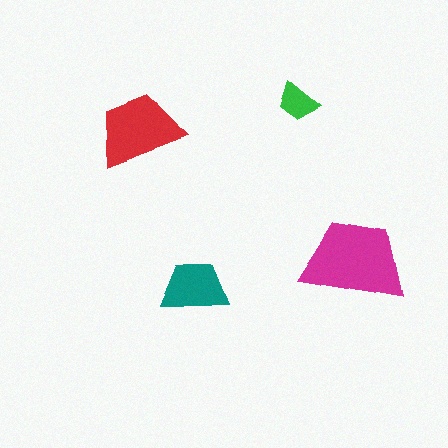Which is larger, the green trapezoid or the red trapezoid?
The red one.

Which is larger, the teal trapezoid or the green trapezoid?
The teal one.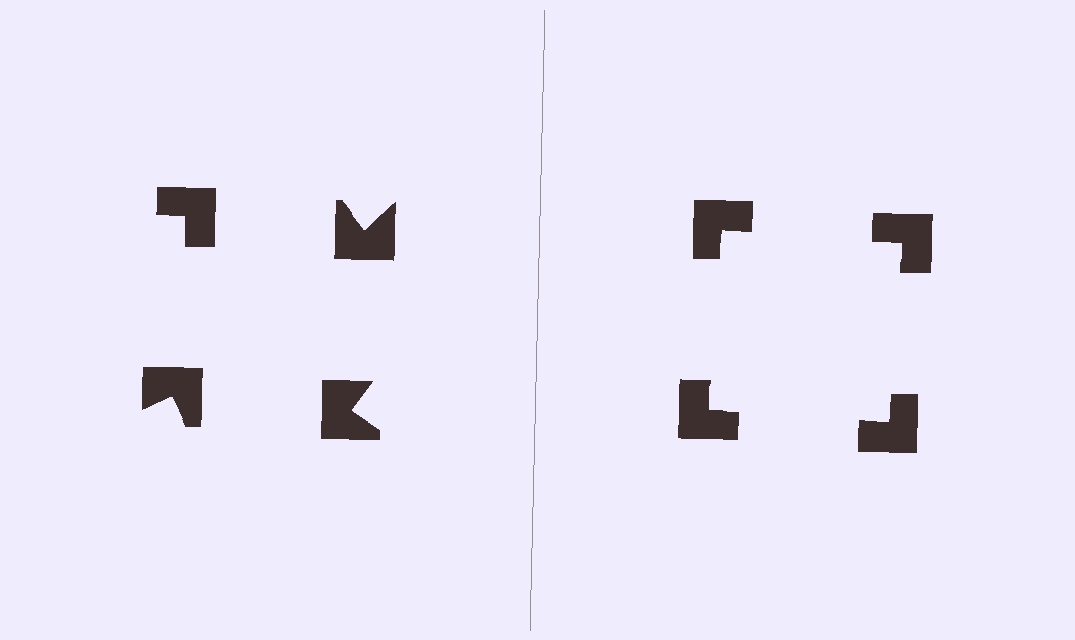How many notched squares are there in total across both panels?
8 — 4 on each side.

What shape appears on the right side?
An illusory square.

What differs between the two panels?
The notched squares are positioned identically on both sides; only the wedge orientations differ. On the right they align to a square; on the left they are misaligned.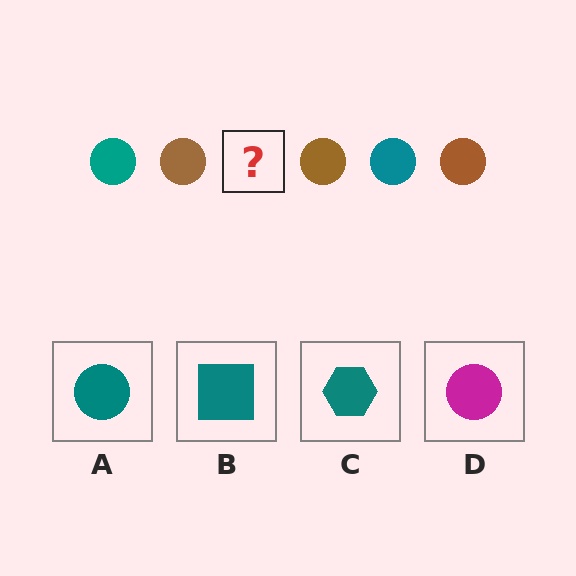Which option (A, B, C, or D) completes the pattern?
A.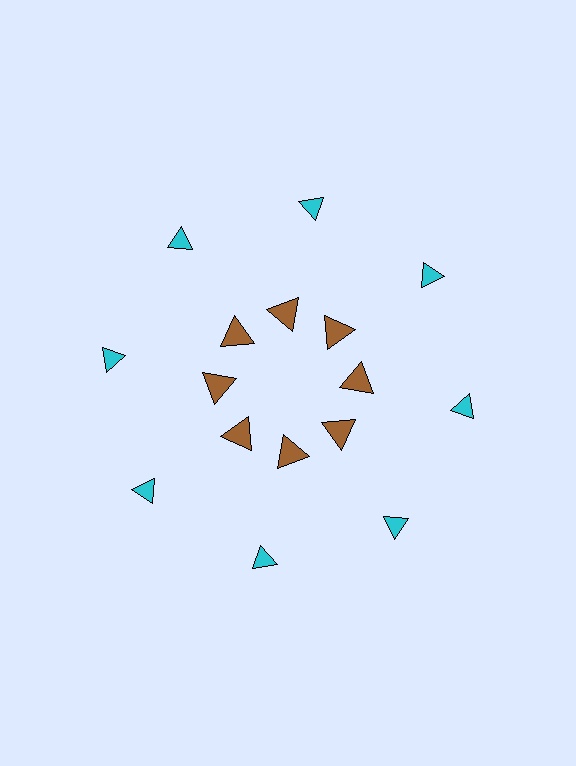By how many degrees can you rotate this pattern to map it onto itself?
The pattern maps onto itself every 45 degrees of rotation.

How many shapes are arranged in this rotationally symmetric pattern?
There are 16 shapes, arranged in 8 groups of 2.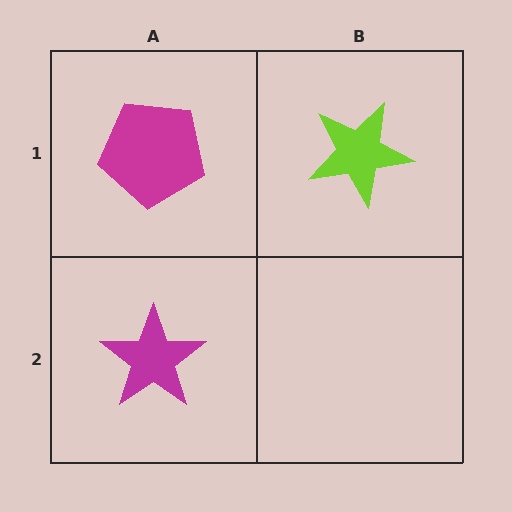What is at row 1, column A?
A magenta pentagon.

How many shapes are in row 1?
2 shapes.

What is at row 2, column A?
A magenta star.